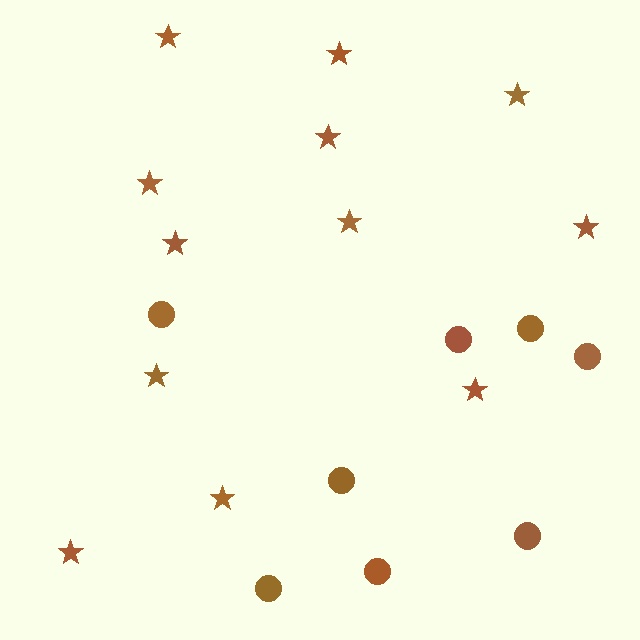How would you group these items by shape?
There are 2 groups: one group of stars (12) and one group of circles (8).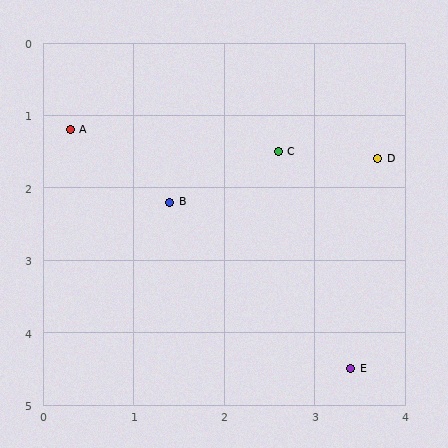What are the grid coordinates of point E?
Point E is at approximately (3.4, 4.5).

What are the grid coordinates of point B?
Point B is at approximately (1.4, 2.2).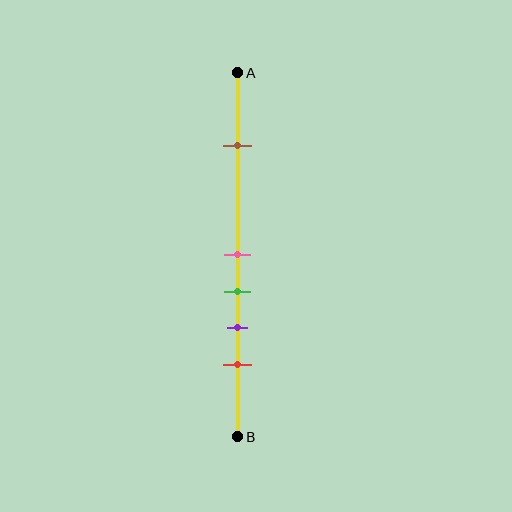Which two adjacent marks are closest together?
The pink and green marks are the closest adjacent pair.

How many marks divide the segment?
There are 5 marks dividing the segment.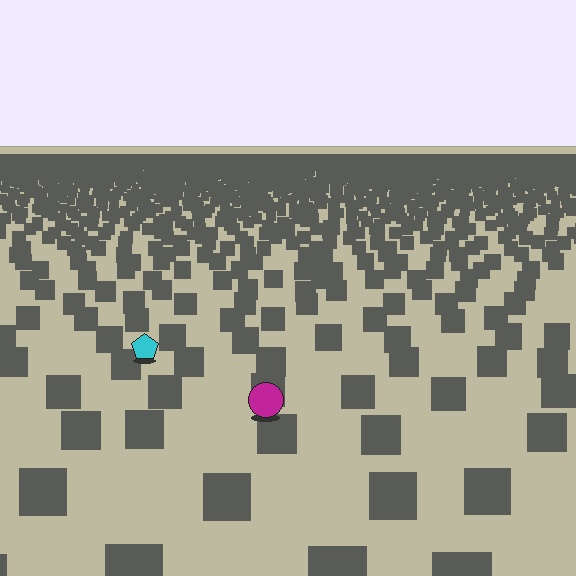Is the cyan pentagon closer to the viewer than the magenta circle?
No. The magenta circle is closer — you can tell from the texture gradient: the ground texture is coarser near it.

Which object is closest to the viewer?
The magenta circle is closest. The texture marks near it are larger and more spread out.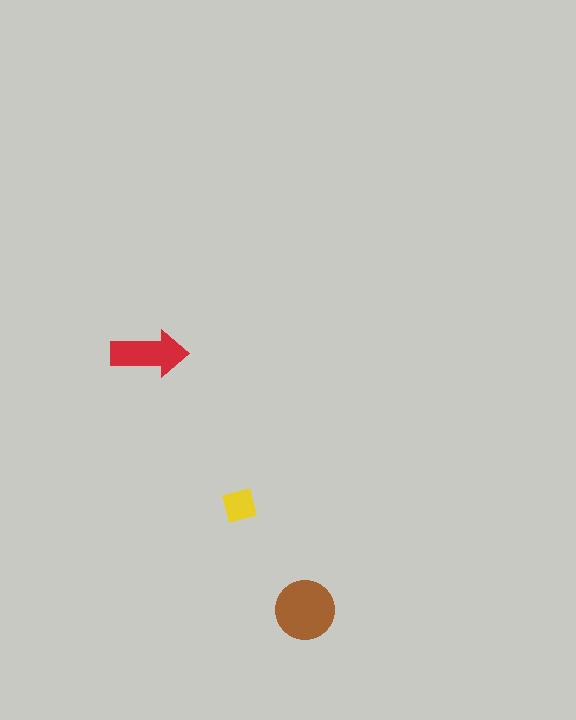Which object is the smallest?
The yellow square.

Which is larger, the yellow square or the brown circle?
The brown circle.